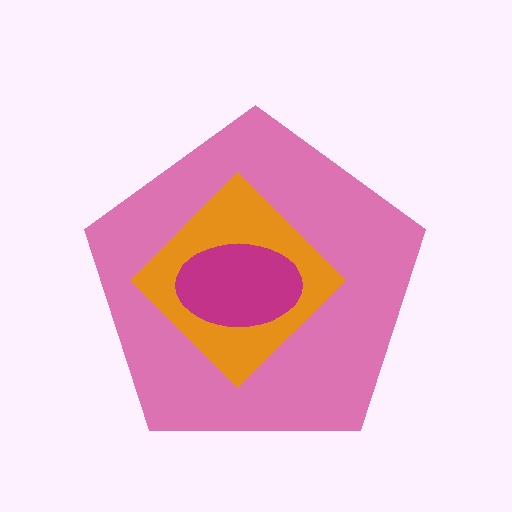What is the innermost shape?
The magenta ellipse.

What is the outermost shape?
The pink pentagon.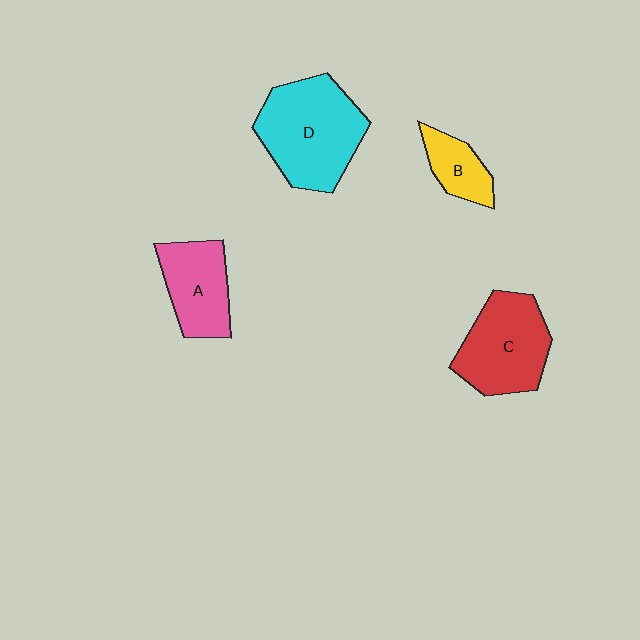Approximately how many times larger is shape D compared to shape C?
Approximately 1.2 times.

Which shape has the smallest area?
Shape B (yellow).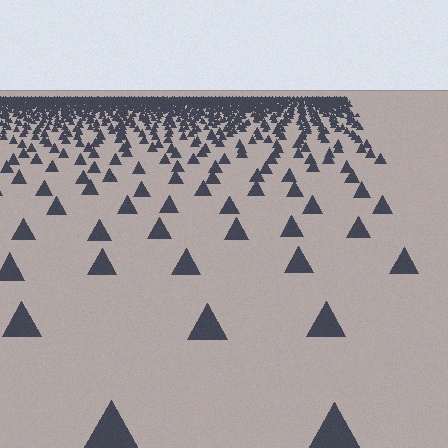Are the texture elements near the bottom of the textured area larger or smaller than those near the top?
Larger. Near the bottom, elements are closer to the viewer and appear at a bigger on-screen size.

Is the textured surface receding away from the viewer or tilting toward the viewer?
The surface is receding away from the viewer. Texture elements get smaller and denser toward the top.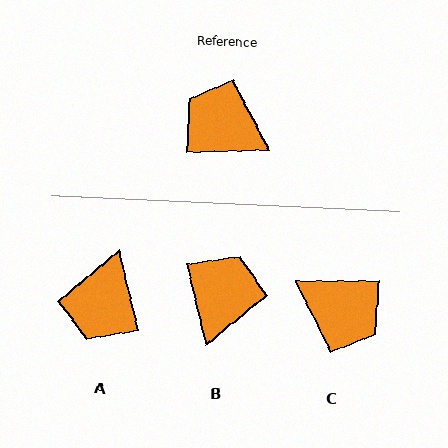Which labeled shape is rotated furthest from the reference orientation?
C, about 178 degrees away.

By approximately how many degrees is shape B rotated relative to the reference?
Approximately 79 degrees clockwise.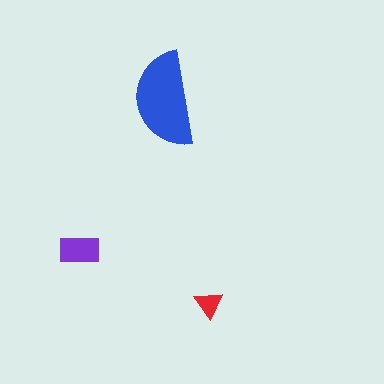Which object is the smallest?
The red triangle.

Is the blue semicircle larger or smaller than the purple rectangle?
Larger.